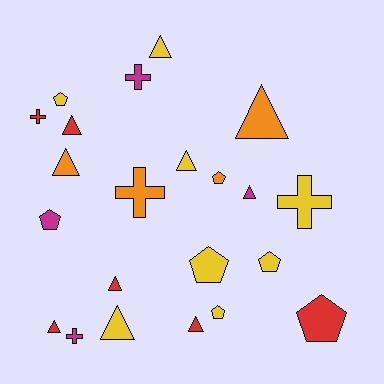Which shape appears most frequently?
Triangle, with 10 objects.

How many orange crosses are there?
There is 1 orange cross.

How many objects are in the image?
There are 22 objects.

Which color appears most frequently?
Yellow, with 8 objects.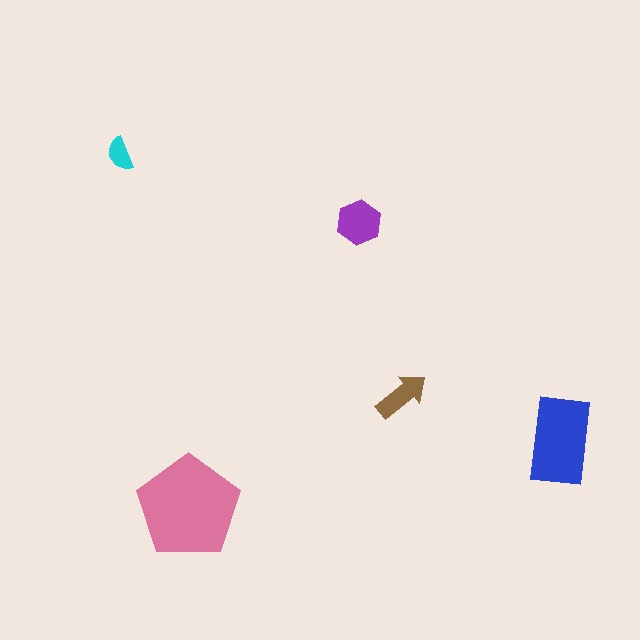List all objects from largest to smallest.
The pink pentagon, the blue rectangle, the purple hexagon, the brown arrow, the cyan semicircle.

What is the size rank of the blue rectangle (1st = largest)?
2nd.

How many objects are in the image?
There are 5 objects in the image.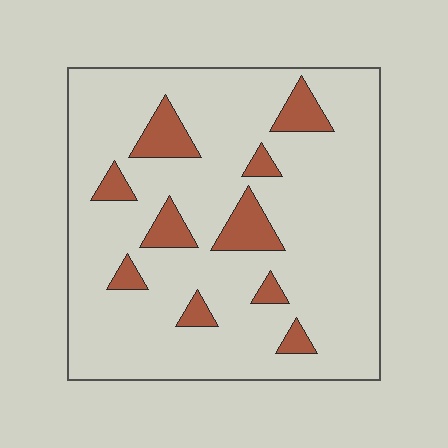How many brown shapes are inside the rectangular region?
10.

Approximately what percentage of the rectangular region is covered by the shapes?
Approximately 15%.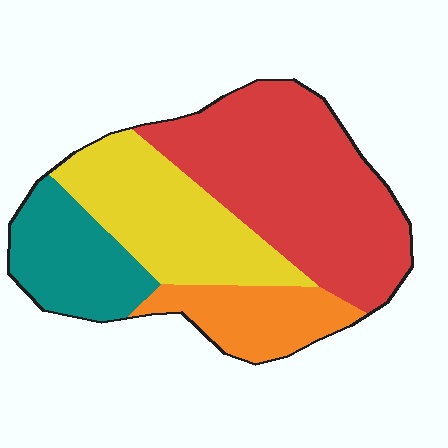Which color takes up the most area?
Red, at roughly 45%.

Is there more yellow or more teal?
Yellow.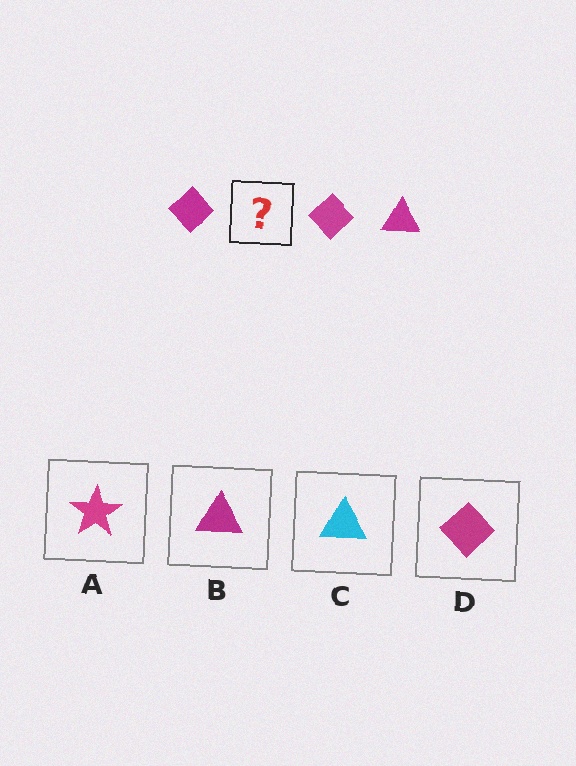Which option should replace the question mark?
Option B.